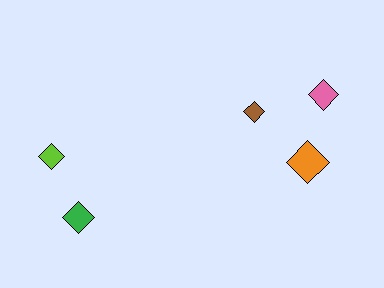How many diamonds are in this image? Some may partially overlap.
There are 5 diamonds.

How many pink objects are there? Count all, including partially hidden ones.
There is 1 pink object.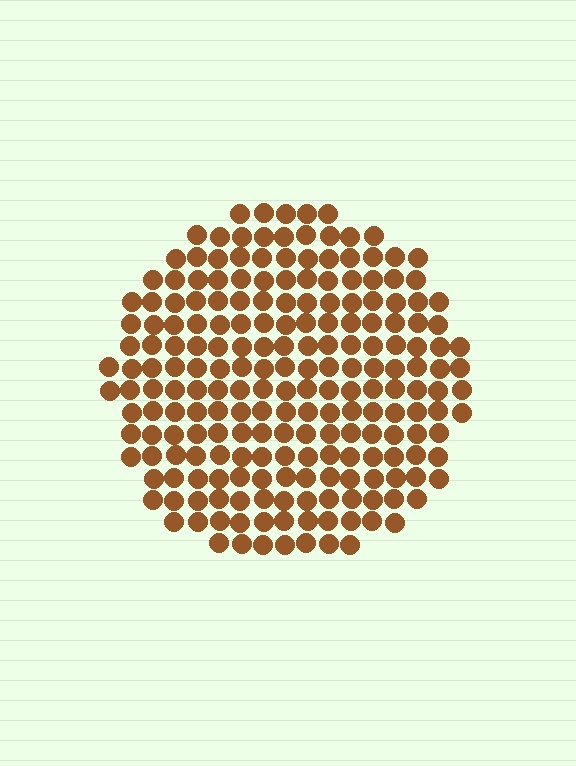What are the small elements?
The small elements are circles.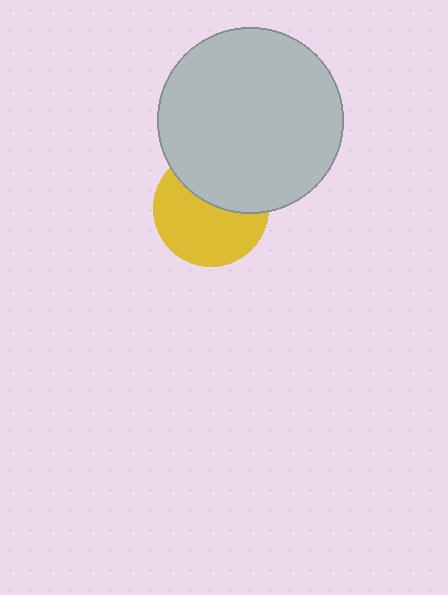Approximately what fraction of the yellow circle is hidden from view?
Roughly 40% of the yellow circle is hidden behind the light gray circle.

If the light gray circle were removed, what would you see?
You would see the complete yellow circle.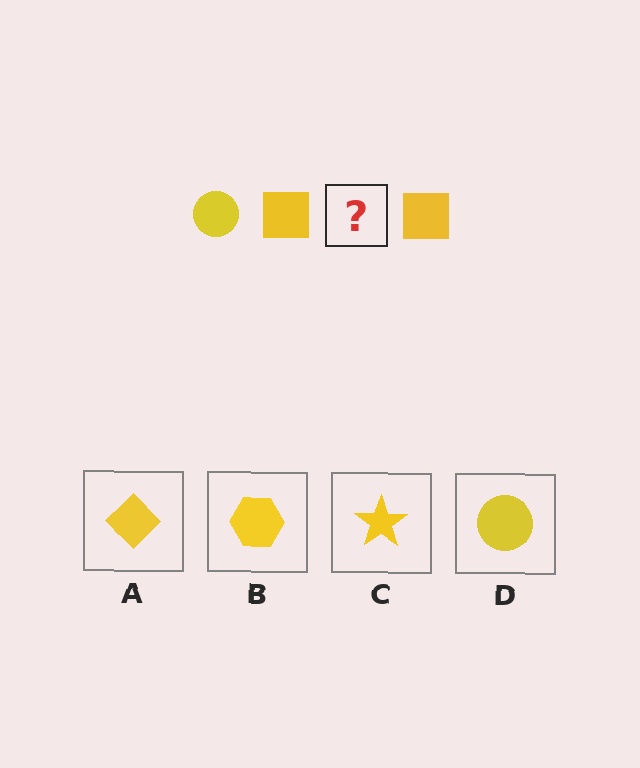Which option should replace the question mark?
Option D.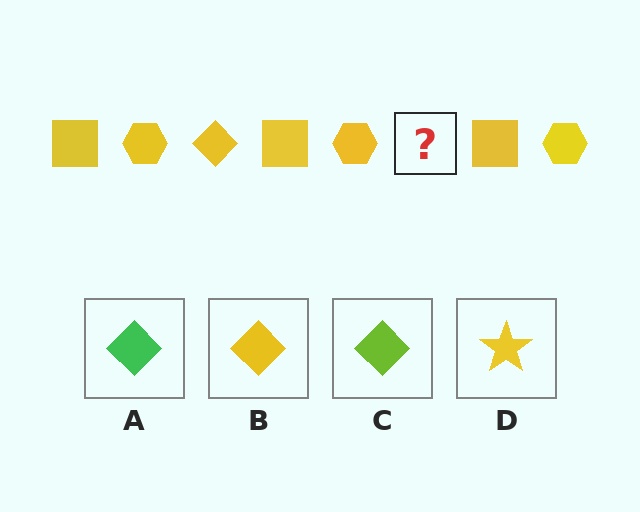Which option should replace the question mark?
Option B.